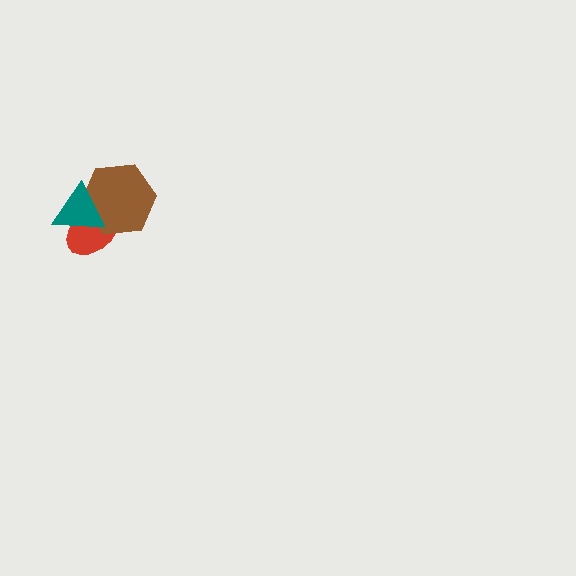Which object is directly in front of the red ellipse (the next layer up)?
The brown hexagon is directly in front of the red ellipse.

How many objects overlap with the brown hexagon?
2 objects overlap with the brown hexagon.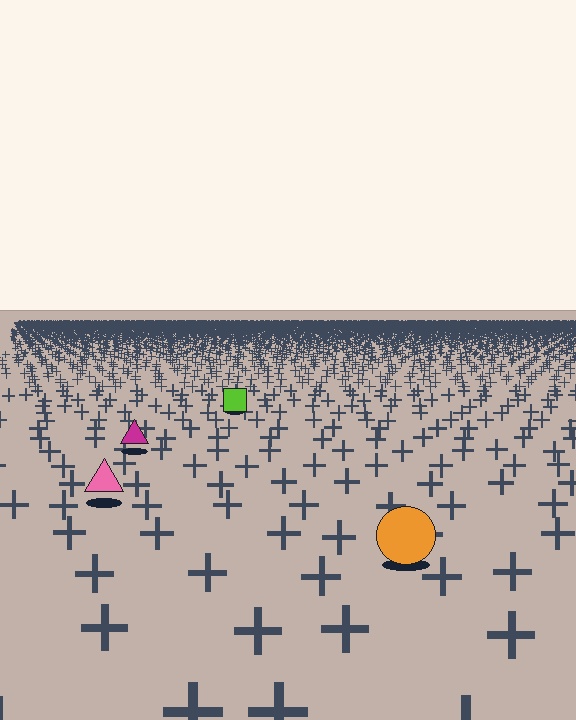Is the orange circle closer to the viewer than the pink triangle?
Yes. The orange circle is closer — you can tell from the texture gradient: the ground texture is coarser near it.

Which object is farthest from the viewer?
The lime square is farthest from the viewer. It appears smaller and the ground texture around it is denser.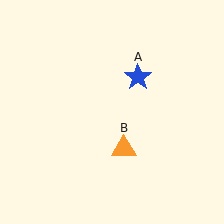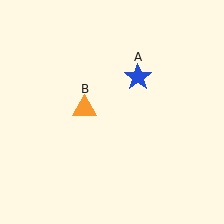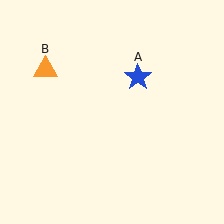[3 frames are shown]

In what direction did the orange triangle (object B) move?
The orange triangle (object B) moved up and to the left.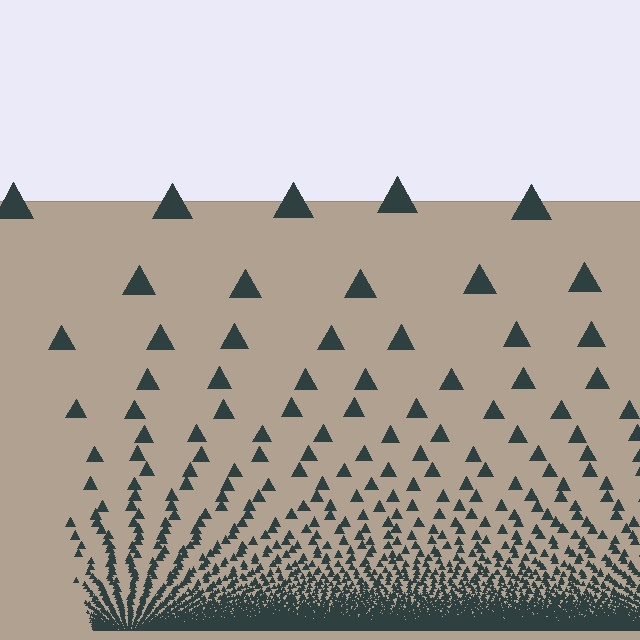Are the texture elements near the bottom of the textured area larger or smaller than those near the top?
Smaller. The gradient is inverted — elements near the bottom are smaller and denser.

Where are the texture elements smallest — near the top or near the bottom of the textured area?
Near the bottom.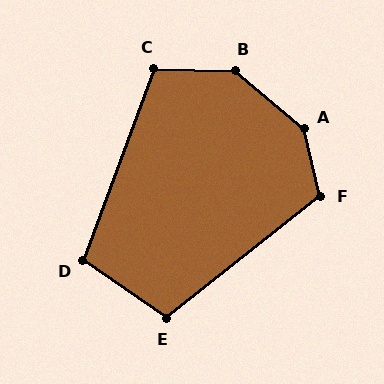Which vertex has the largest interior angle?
A, at approximately 144 degrees.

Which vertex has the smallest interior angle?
D, at approximately 104 degrees.